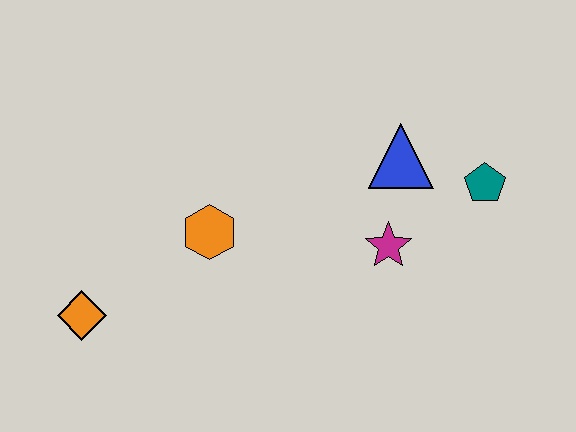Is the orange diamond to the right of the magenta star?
No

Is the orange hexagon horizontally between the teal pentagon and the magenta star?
No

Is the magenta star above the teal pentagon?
No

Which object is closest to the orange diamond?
The orange hexagon is closest to the orange diamond.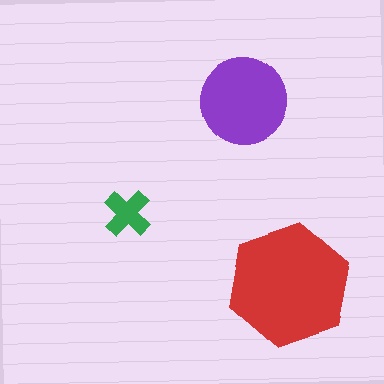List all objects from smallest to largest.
The green cross, the purple circle, the red hexagon.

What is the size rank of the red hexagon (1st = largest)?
1st.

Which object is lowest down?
The red hexagon is bottommost.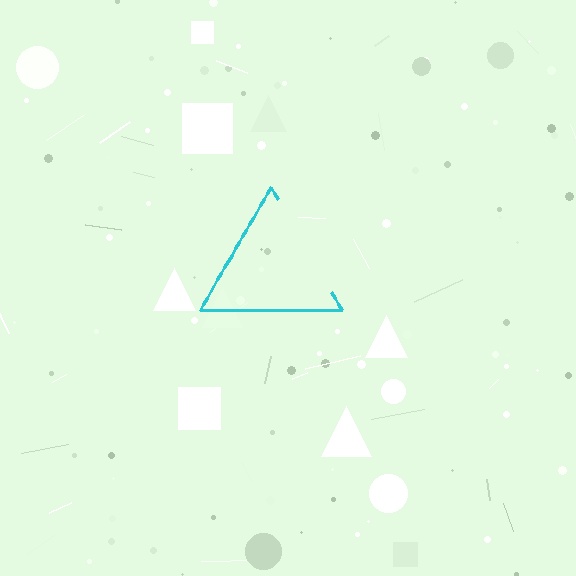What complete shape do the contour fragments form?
The contour fragments form a triangle.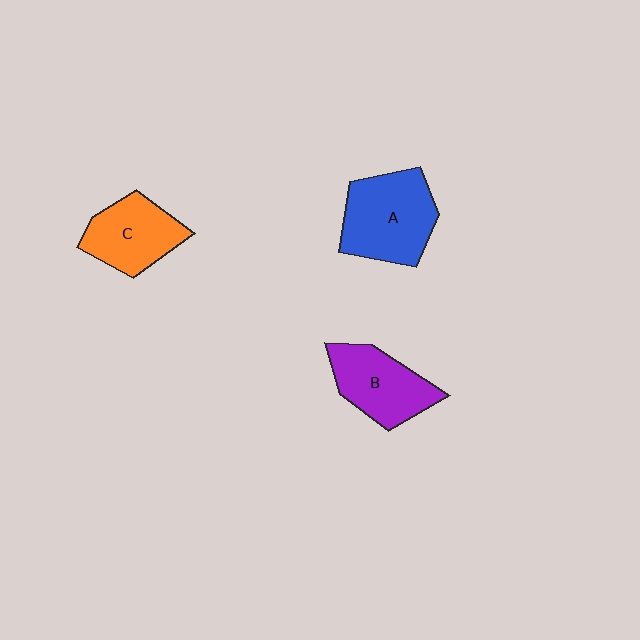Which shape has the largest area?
Shape A (blue).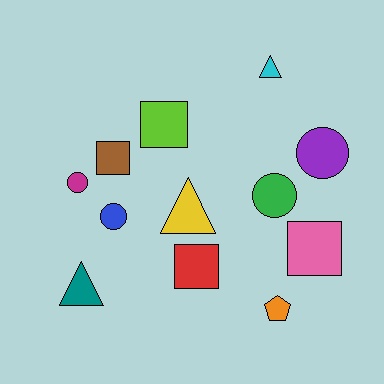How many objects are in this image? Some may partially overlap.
There are 12 objects.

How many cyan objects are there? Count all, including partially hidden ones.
There is 1 cyan object.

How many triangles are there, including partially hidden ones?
There are 3 triangles.